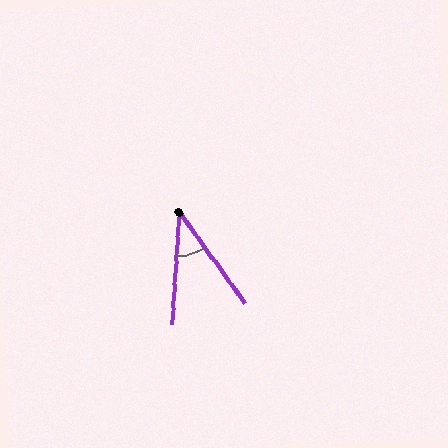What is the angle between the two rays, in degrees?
Approximately 40 degrees.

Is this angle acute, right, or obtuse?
It is acute.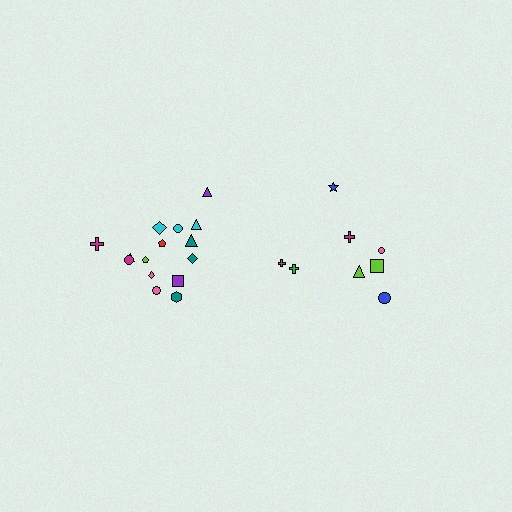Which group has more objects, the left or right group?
The left group.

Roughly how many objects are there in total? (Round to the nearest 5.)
Roughly 25 objects in total.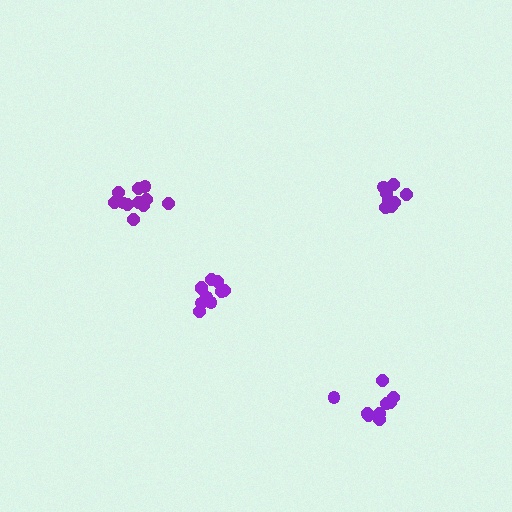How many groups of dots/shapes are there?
There are 4 groups.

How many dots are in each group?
Group 1: 11 dots, Group 2: 11 dots, Group 3: 9 dots, Group 4: 9 dots (40 total).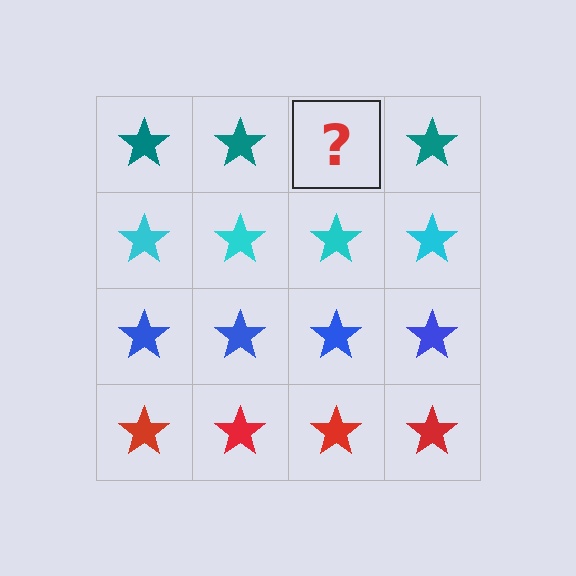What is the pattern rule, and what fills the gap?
The rule is that each row has a consistent color. The gap should be filled with a teal star.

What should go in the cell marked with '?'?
The missing cell should contain a teal star.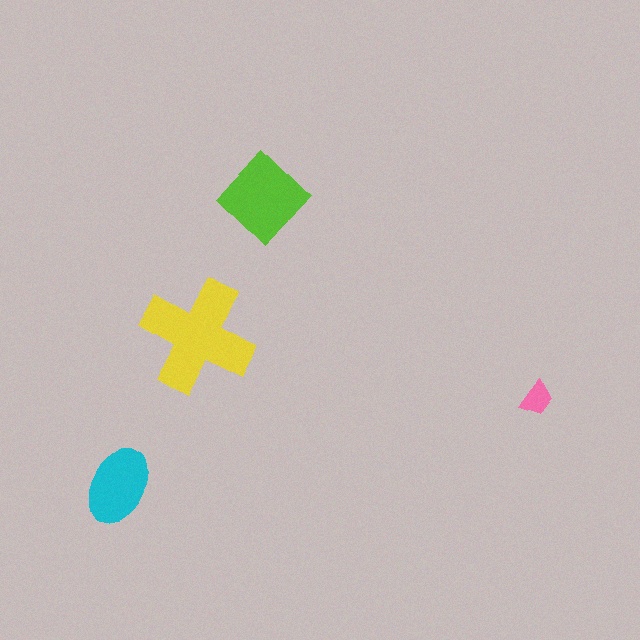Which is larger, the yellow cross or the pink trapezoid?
The yellow cross.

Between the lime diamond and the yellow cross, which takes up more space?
The yellow cross.